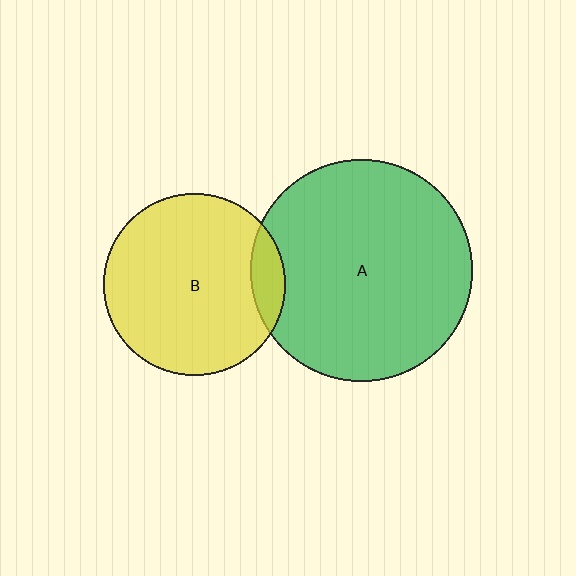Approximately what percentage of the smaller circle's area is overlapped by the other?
Approximately 10%.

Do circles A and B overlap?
Yes.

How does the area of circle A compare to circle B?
Approximately 1.5 times.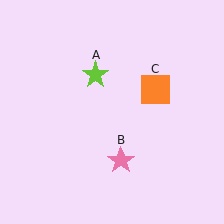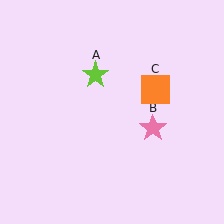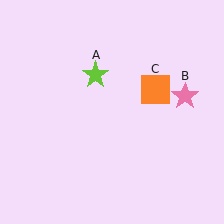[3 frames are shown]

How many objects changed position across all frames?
1 object changed position: pink star (object B).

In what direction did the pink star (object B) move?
The pink star (object B) moved up and to the right.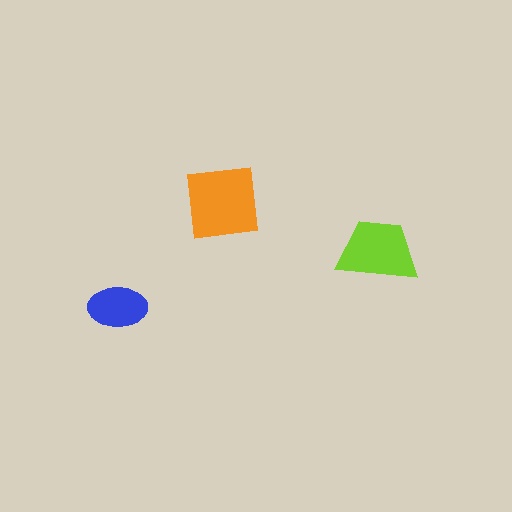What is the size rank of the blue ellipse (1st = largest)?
3rd.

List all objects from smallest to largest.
The blue ellipse, the lime trapezoid, the orange square.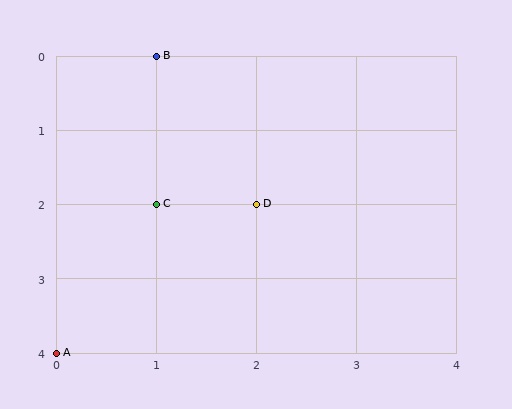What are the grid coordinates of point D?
Point D is at grid coordinates (2, 2).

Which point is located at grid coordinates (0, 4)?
Point A is at (0, 4).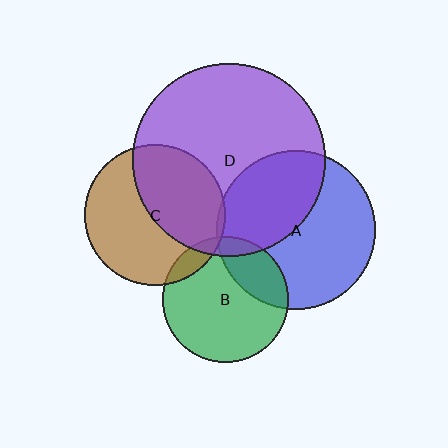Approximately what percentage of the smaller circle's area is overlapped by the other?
Approximately 10%.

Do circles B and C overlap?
Yes.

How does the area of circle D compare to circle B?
Approximately 2.4 times.